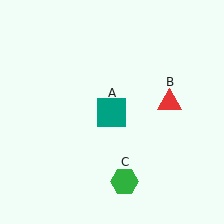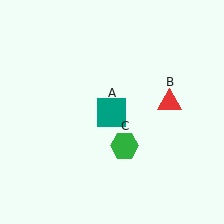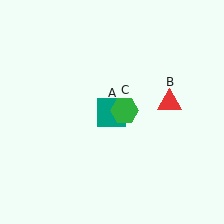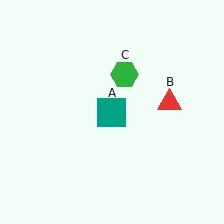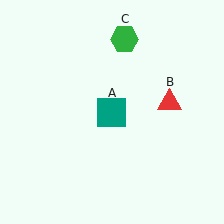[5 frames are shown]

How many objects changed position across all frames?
1 object changed position: green hexagon (object C).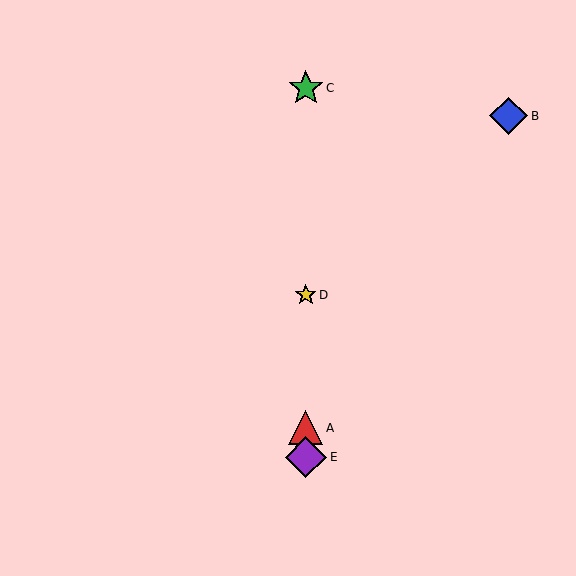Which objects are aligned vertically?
Objects A, C, D, E are aligned vertically.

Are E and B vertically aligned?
No, E is at x≈306 and B is at x≈509.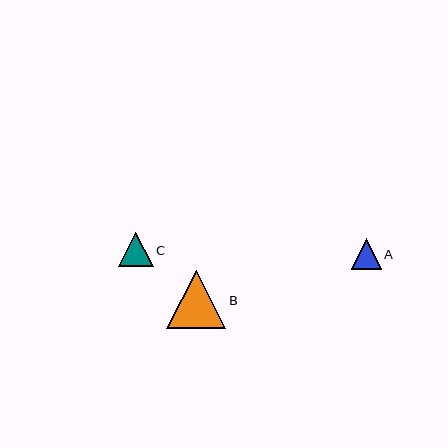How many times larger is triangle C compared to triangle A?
Triangle C is approximately 1.2 times the size of triangle A.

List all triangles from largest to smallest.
From largest to smallest: B, C, A.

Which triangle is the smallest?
Triangle A is the smallest with a size of approximately 30 pixels.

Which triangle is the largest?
Triangle B is the largest with a size of approximately 59 pixels.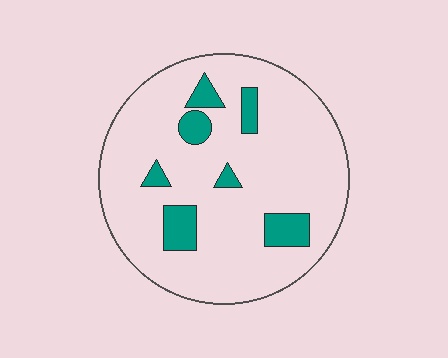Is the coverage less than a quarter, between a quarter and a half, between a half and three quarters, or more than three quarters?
Less than a quarter.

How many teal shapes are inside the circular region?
7.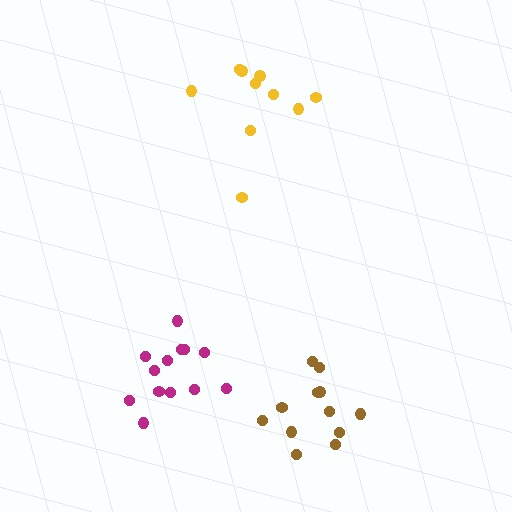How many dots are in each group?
Group 1: 10 dots, Group 2: 12 dots, Group 3: 13 dots (35 total).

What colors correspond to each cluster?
The clusters are colored: yellow, brown, magenta.